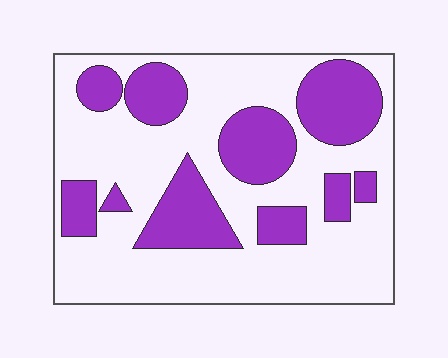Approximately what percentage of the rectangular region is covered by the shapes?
Approximately 30%.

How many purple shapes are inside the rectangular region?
10.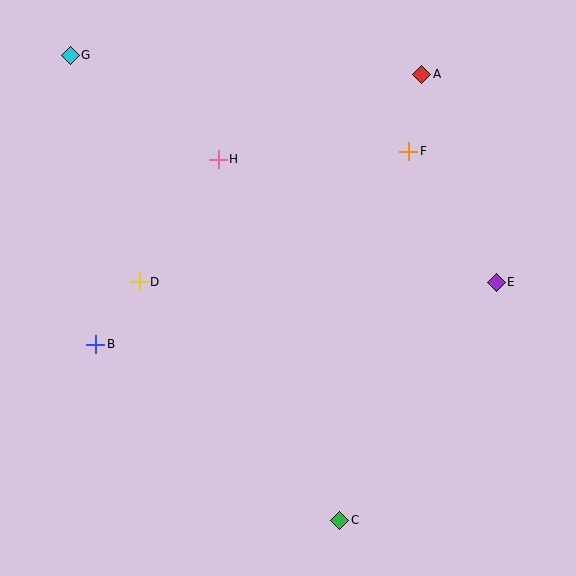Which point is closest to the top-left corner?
Point G is closest to the top-left corner.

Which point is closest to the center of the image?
Point H at (218, 159) is closest to the center.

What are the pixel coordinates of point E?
Point E is at (496, 282).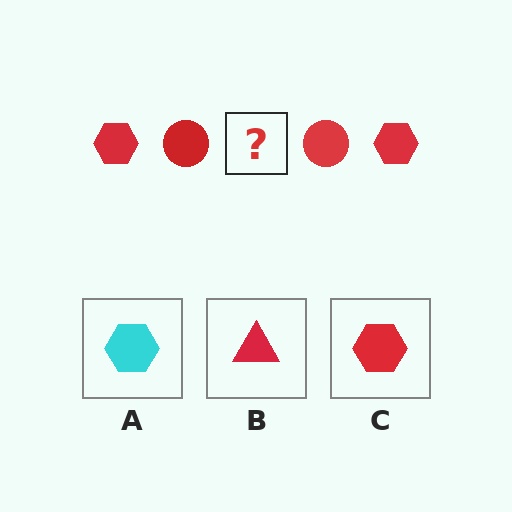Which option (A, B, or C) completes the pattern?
C.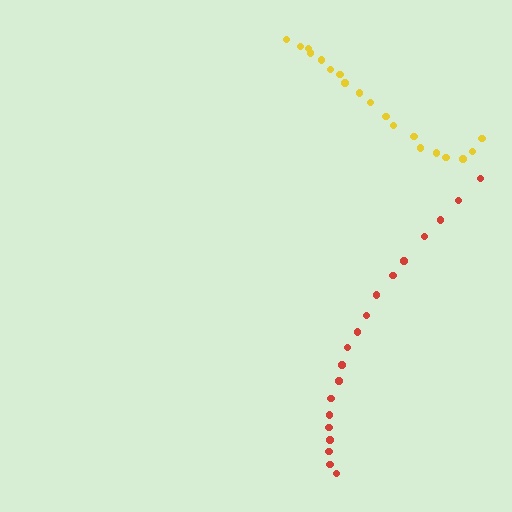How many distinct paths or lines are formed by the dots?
There are 2 distinct paths.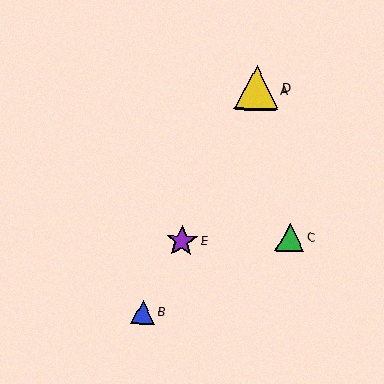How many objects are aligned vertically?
2 objects (A, D) are aligned vertically.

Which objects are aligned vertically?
Objects A, D are aligned vertically.